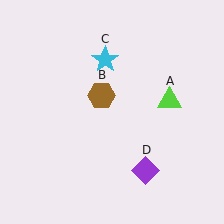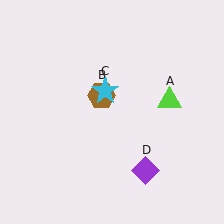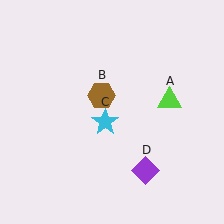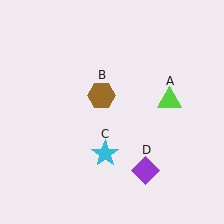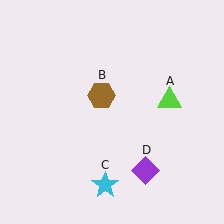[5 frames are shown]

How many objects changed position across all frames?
1 object changed position: cyan star (object C).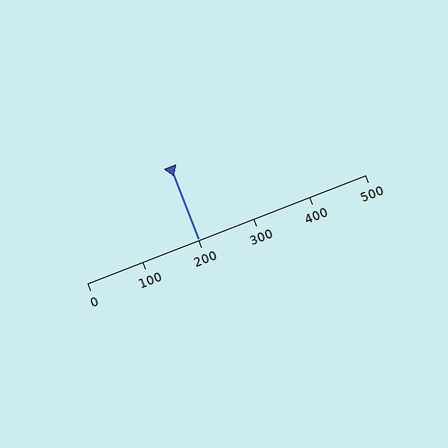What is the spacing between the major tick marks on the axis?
The major ticks are spaced 100 apart.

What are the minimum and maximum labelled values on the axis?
The axis runs from 0 to 500.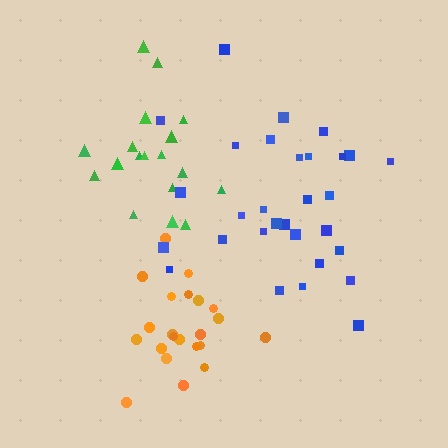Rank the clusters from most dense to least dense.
orange, green, blue.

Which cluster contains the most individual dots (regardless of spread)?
Blue (30).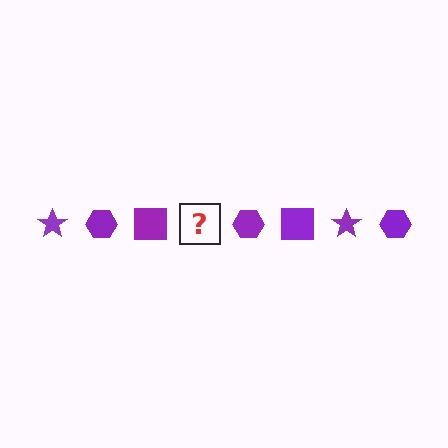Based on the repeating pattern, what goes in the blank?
The blank should be a purple star.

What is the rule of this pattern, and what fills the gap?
The rule is that the pattern cycles through star, hexagon, square shapes in purple. The gap should be filled with a purple star.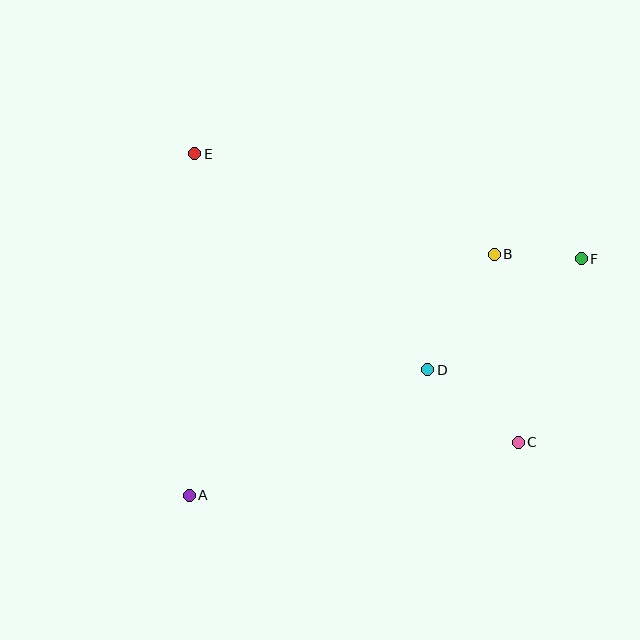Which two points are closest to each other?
Points B and F are closest to each other.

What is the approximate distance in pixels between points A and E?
The distance between A and E is approximately 342 pixels.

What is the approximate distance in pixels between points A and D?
The distance between A and D is approximately 269 pixels.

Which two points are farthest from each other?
Points A and F are farthest from each other.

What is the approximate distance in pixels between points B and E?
The distance between B and E is approximately 316 pixels.